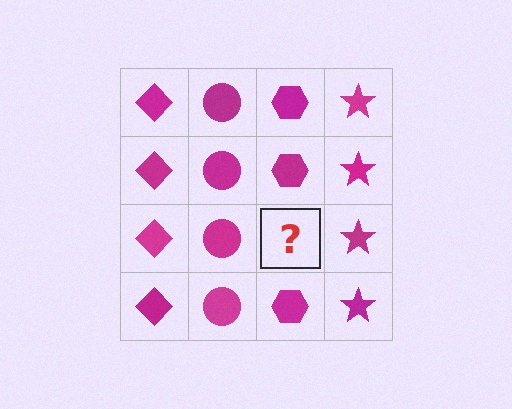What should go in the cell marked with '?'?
The missing cell should contain a magenta hexagon.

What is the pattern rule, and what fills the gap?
The rule is that each column has a consistent shape. The gap should be filled with a magenta hexagon.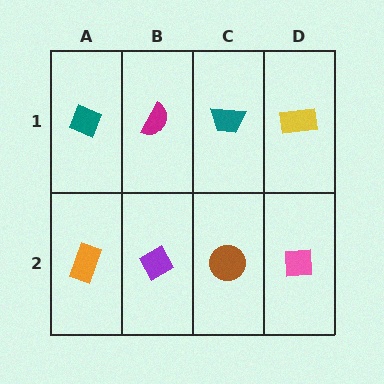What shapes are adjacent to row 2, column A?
A teal diamond (row 1, column A), a purple diamond (row 2, column B).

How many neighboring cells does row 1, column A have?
2.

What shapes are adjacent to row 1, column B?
A purple diamond (row 2, column B), a teal diamond (row 1, column A), a teal trapezoid (row 1, column C).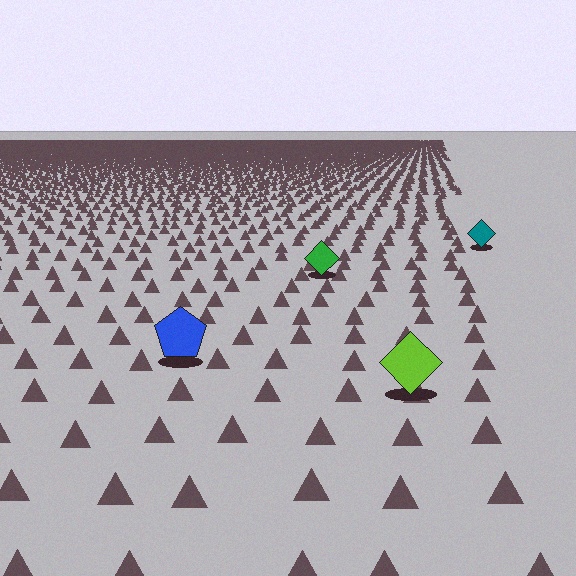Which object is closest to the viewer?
The lime diamond is closest. The texture marks near it are larger and more spread out.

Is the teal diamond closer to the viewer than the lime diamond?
No. The lime diamond is closer — you can tell from the texture gradient: the ground texture is coarser near it.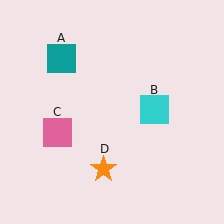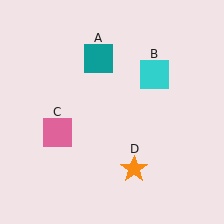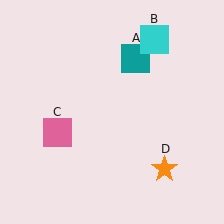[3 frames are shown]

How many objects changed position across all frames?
3 objects changed position: teal square (object A), cyan square (object B), orange star (object D).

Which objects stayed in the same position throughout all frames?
Pink square (object C) remained stationary.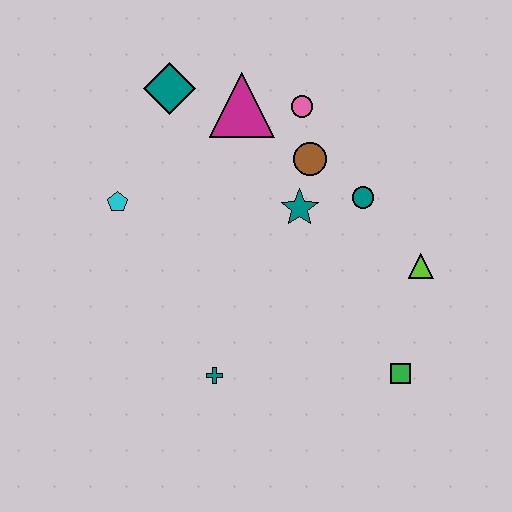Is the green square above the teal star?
No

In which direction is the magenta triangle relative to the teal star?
The magenta triangle is above the teal star.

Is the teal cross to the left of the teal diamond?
No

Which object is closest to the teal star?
The brown circle is closest to the teal star.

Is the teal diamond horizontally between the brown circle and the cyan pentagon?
Yes